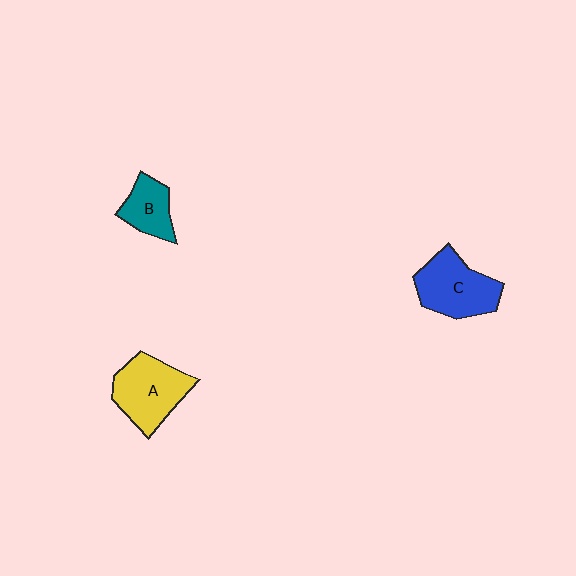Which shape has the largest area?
Shape A (yellow).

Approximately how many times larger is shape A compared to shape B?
Approximately 1.7 times.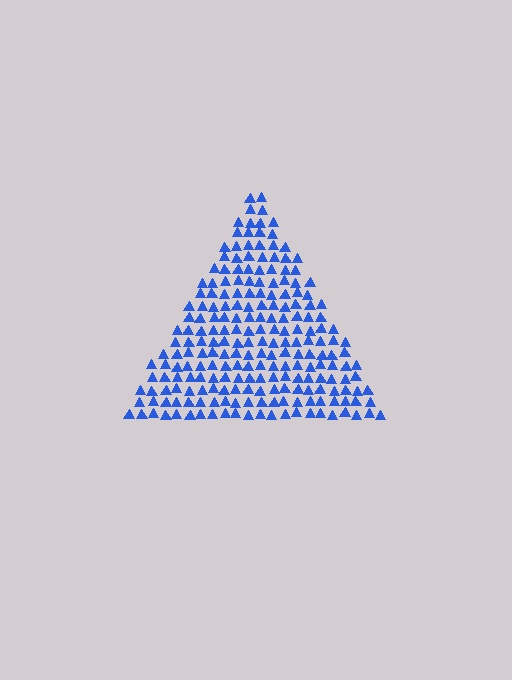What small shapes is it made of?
It is made of small triangles.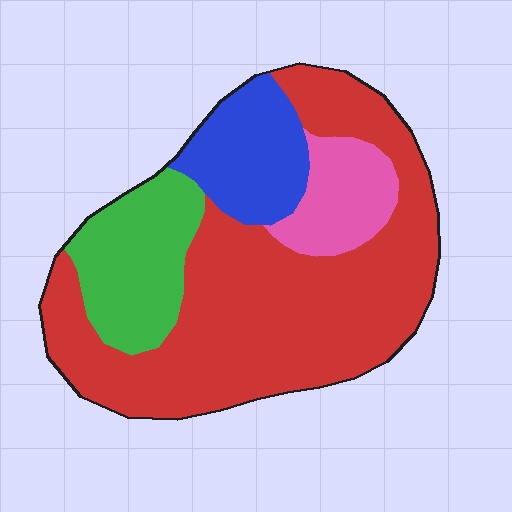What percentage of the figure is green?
Green takes up about one sixth (1/6) of the figure.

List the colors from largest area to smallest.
From largest to smallest: red, green, blue, pink.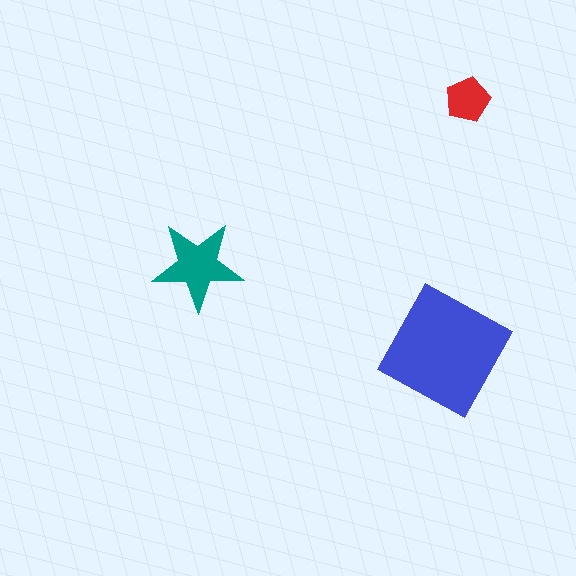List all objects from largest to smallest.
The blue square, the teal star, the red pentagon.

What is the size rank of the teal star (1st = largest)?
2nd.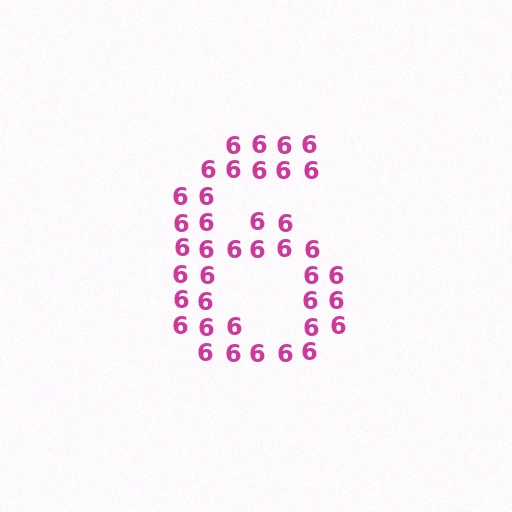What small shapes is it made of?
It is made of small digit 6's.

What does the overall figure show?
The overall figure shows the digit 6.